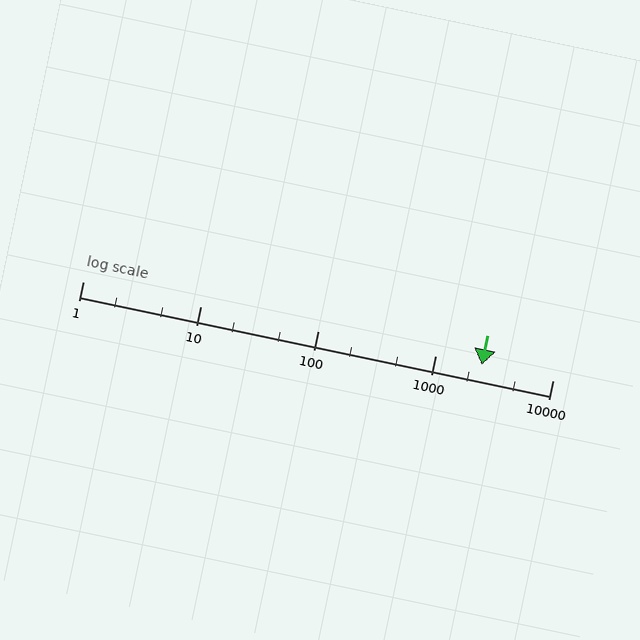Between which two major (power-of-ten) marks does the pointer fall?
The pointer is between 1000 and 10000.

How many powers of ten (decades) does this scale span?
The scale spans 4 decades, from 1 to 10000.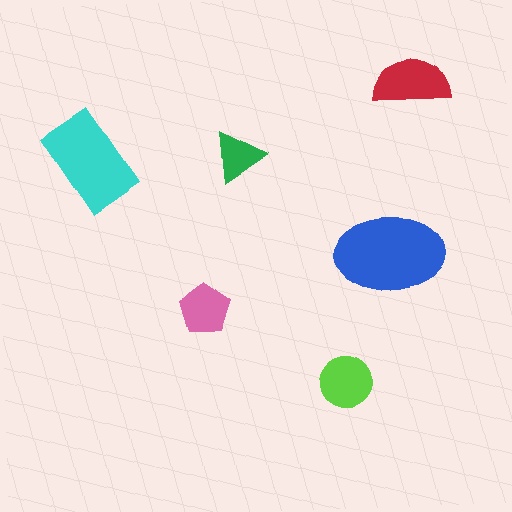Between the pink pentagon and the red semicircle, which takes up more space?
The red semicircle.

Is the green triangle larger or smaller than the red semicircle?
Smaller.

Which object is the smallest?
The green triangle.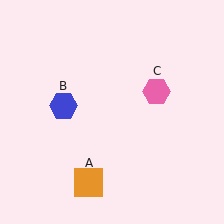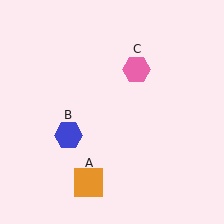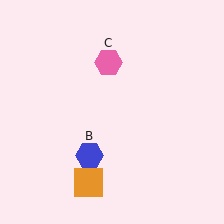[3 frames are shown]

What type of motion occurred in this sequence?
The blue hexagon (object B), pink hexagon (object C) rotated counterclockwise around the center of the scene.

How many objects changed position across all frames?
2 objects changed position: blue hexagon (object B), pink hexagon (object C).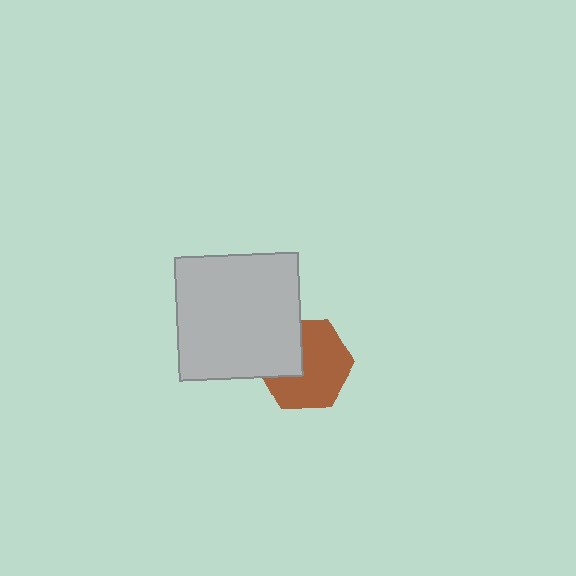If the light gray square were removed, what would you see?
You would see the complete brown hexagon.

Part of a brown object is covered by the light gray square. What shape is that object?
It is a hexagon.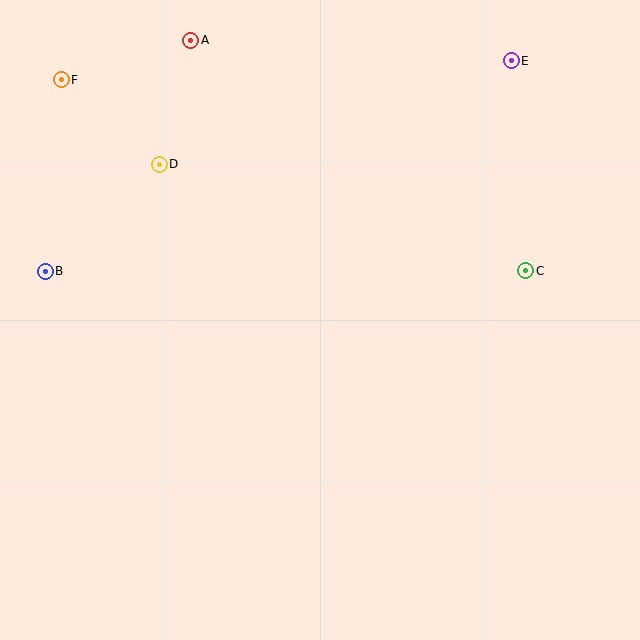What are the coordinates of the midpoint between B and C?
The midpoint between B and C is at (285, 271).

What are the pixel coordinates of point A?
Point A is at (191, 40).